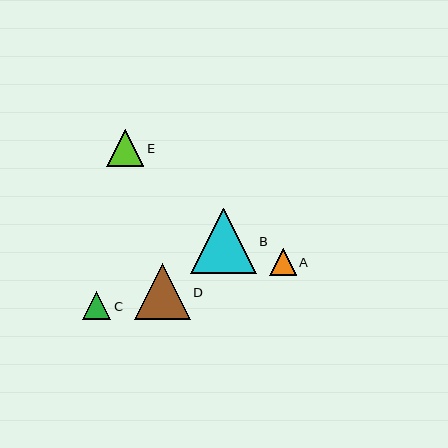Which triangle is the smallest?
Triangle A is the smallest with a size of approximately 27 pixels.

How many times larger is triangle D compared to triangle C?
Triangle D is approximately 2.0 times the size of triangle C.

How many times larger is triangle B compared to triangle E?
Triangle B is approximately 1.7 times the size of triangle E.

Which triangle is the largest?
Triangle B is the largest with a size of approximately 66 pixels.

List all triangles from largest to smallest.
From largest to smallest: B, D, E, C, A.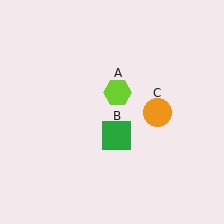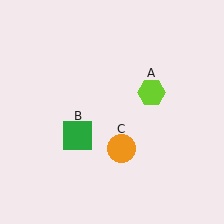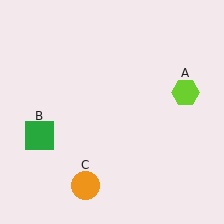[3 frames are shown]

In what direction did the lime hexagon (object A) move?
The lime hexagon (object A) moved right.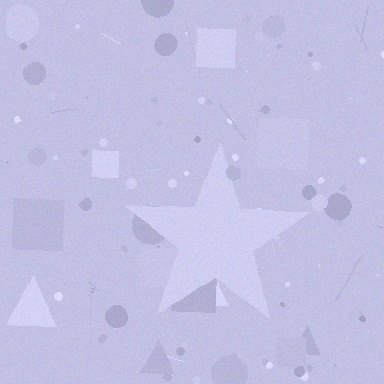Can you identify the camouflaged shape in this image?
The camouflaged shape is a star.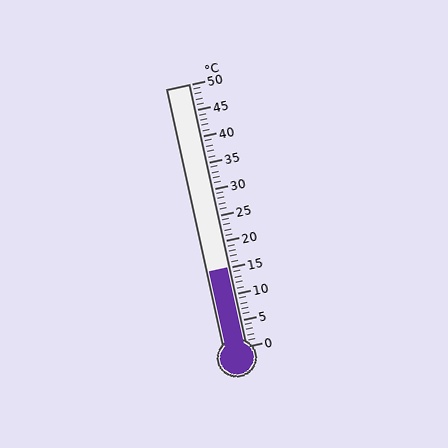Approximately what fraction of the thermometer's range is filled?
The thermometer is filled to approximately 30% of its range.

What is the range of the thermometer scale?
The thermometer scale ranges from 0°C to 50°C.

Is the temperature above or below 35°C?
The temperature is below 35°C.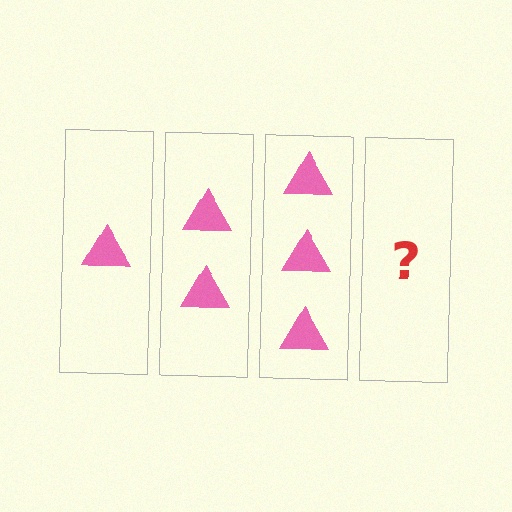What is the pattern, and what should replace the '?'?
The pattern is that each step adds one more triangle. The '?' should be 4 triangles.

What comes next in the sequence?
The next element should be 4 triangles.